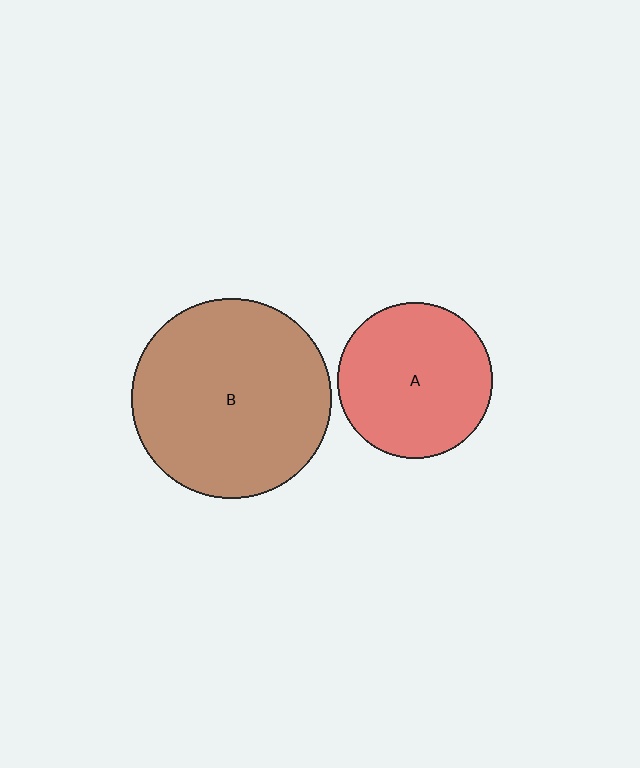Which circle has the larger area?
Circle B (brown).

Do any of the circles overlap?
No, none of the circles overlap.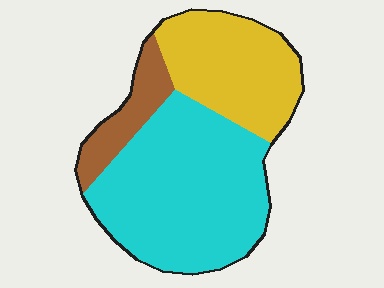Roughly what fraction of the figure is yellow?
Yellow covers about 30% of the figure.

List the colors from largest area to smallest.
From largest to smallest: cyan, yellow, brown.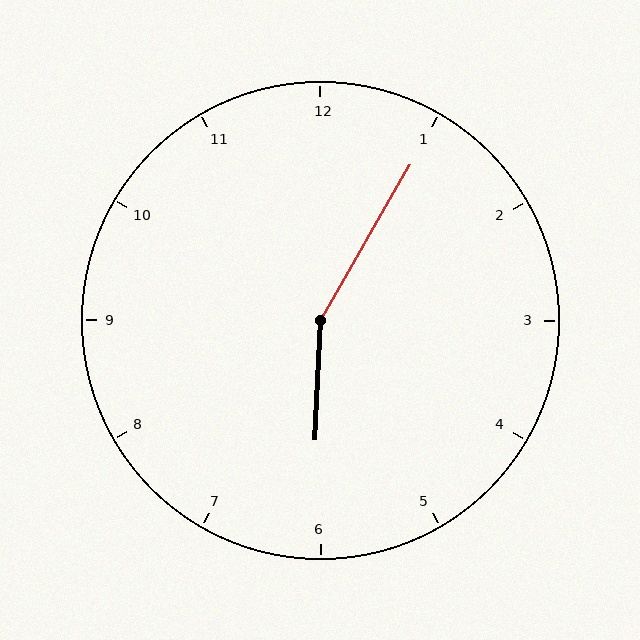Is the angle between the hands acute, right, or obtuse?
It is obtuse.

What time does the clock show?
6:05.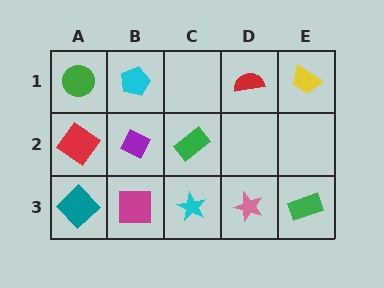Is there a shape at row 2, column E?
No, that cell is empty.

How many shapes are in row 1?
4 shapes.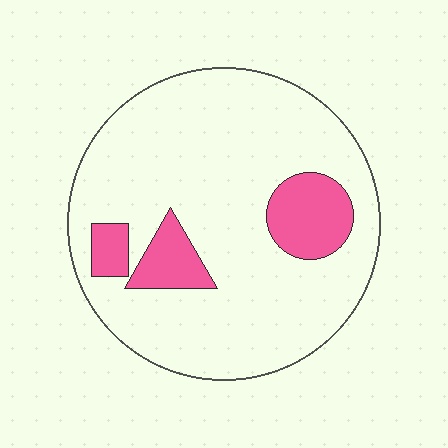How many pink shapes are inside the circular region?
3.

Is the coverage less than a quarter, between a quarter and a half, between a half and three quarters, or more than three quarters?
Less than a quarter.